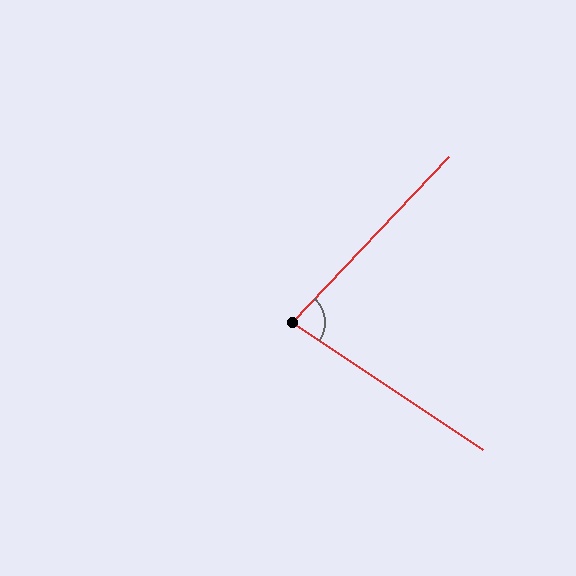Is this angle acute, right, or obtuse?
It is acute.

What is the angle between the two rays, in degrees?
Approximately 80 degrees.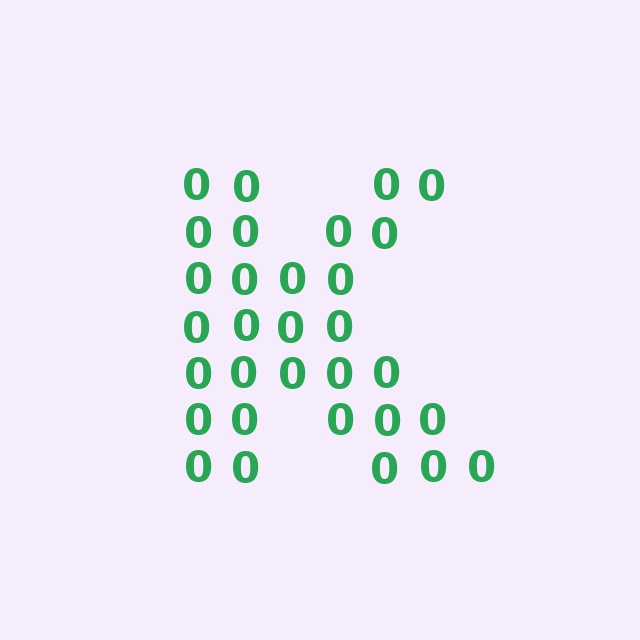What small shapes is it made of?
It is made of small digit 0's.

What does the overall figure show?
The overall figure shows the letter K.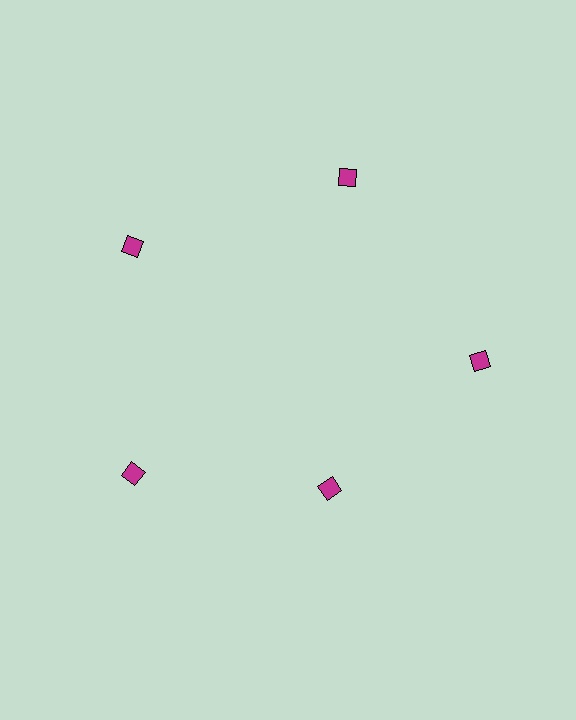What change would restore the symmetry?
The symmetry would be restored by moving it outward, back onto the ring so that all 5 diamonds sit at equal angles and equal distance from the center.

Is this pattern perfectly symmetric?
No. The 5 magenta diamonds are arranged in a ring, but one element near the 5 o'clock position is pulled inward toward the center, breaking the 5-fold rotational symmetry.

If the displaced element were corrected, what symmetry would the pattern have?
It would have 5-fold rotational symmetry — the pattern would map onto itself every 72 degrees.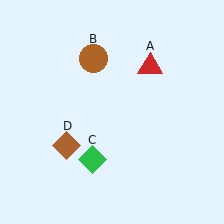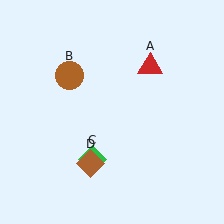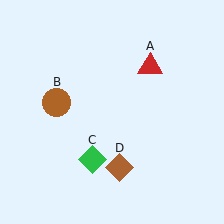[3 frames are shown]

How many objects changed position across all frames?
2 objects changed position: brown circle (object B), brown diamond (object D).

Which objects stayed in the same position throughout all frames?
Red triangle (object A) and green diamond (object C) remained stationary.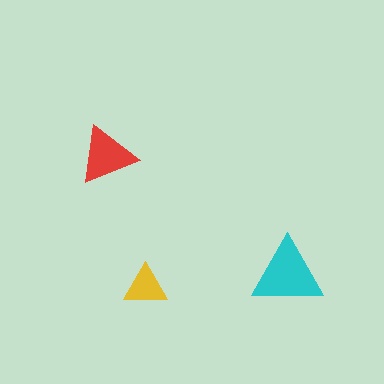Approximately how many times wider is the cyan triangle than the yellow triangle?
About 1.5 times wider.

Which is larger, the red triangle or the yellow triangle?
The red one.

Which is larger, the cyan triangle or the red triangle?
The cyan one.